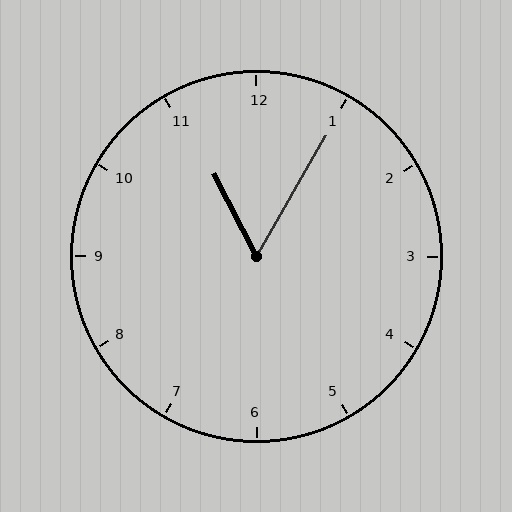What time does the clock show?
11:05.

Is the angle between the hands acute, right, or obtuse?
It is acute.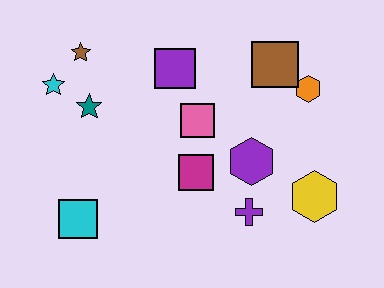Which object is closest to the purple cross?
The purple hexagon is closest to the purple cross.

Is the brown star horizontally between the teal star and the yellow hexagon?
No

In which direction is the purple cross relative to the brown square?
The purple cross is below the brown square.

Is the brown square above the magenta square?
Yes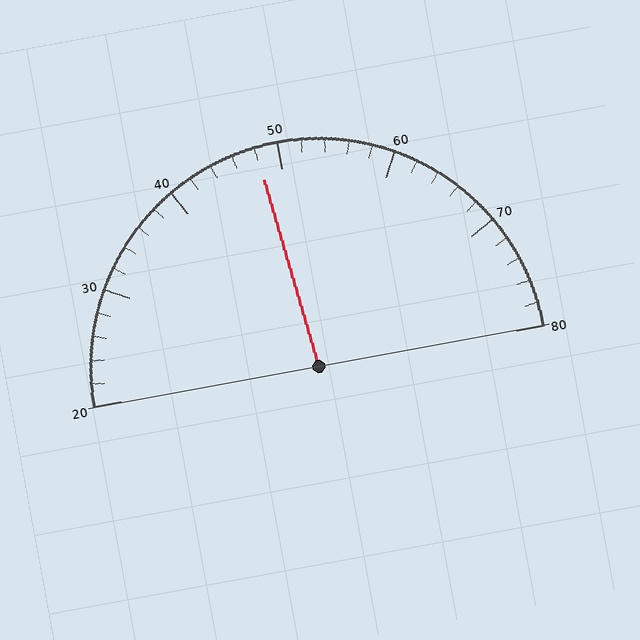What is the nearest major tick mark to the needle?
The nearest major tick mark is 50.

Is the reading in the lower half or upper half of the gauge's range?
The reading is in the lower half of the range (20 to 80).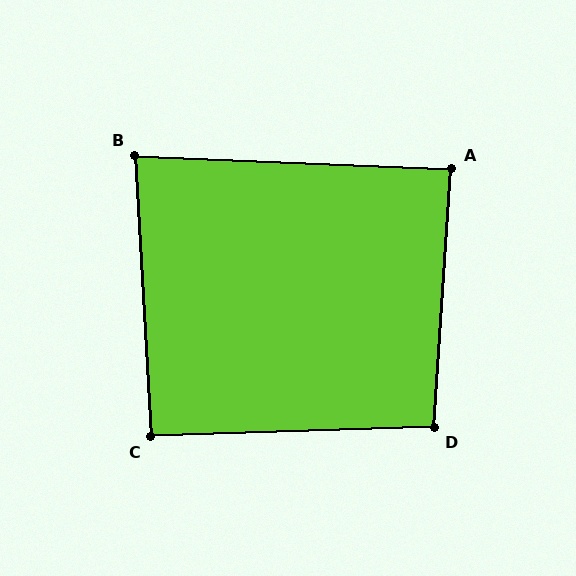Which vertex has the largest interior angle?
D, at approximately 96 degrees.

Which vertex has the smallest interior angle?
B, at approximately 84 degrees.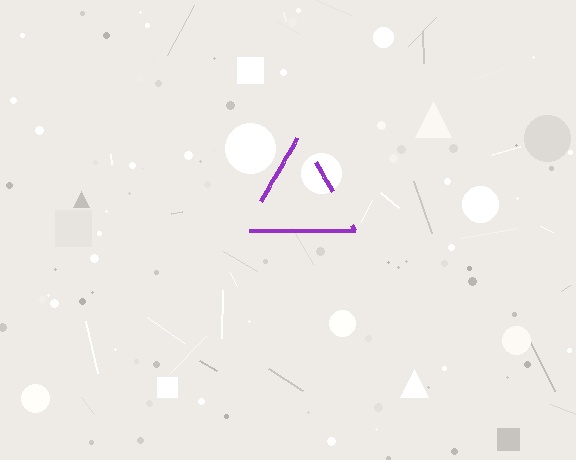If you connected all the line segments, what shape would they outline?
They would outline a triangle.